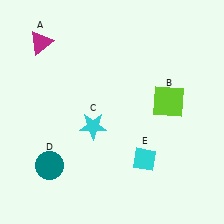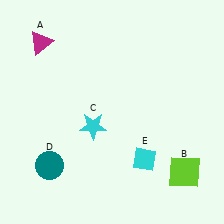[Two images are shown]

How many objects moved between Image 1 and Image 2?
1 object moved between the two images.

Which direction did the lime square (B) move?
The lime square (B) moved down.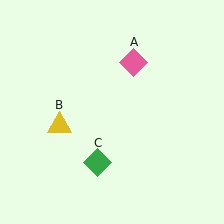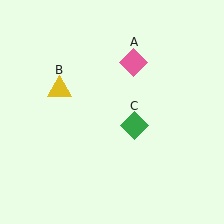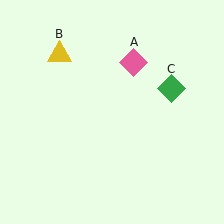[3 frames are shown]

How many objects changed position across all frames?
2 objects changed position: yellow triangle (object B), green diamond (object C).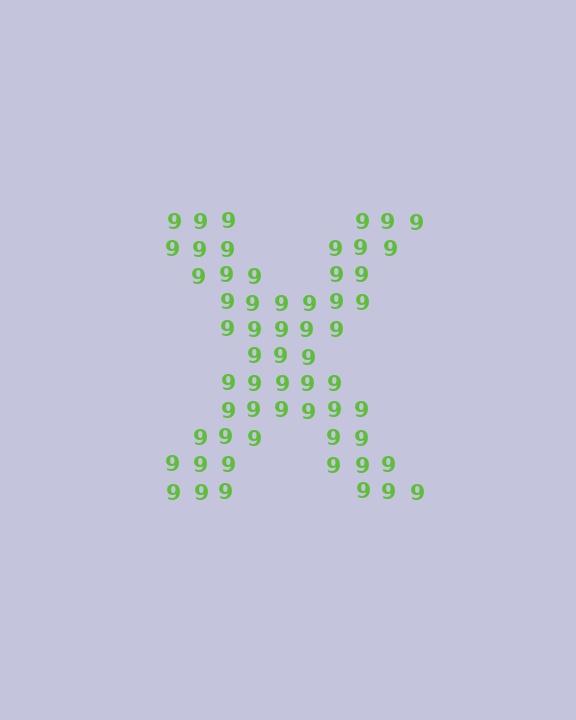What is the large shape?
The large shape is the letter X.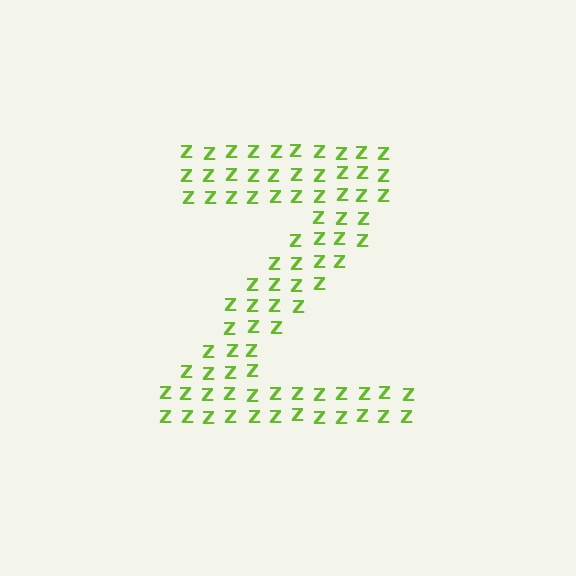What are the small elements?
The small elements are letter Z's.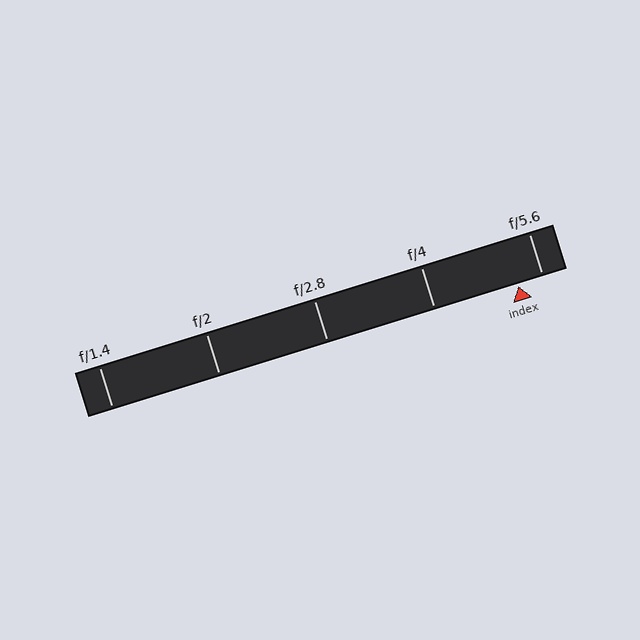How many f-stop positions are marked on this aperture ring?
There are 5 f-stop positions marked.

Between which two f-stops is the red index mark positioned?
The index mark is between f/4 and f/5.6.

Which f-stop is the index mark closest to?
The index mark is closest to f/5.6.